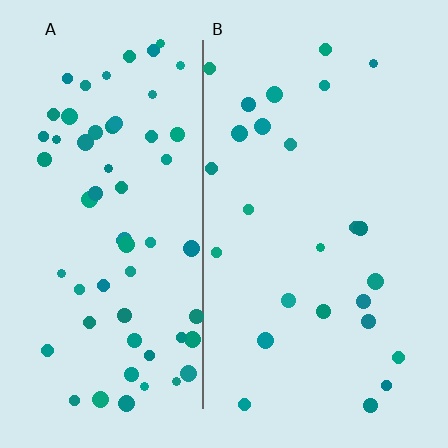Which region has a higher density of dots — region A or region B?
A (the left).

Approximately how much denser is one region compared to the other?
Approximately 2.5× — region A over region B.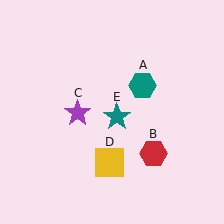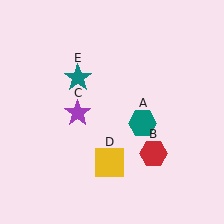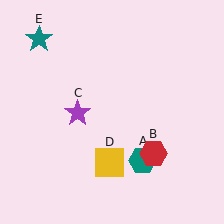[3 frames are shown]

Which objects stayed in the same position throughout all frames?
Red hexagon (object B) and purple star (object C) and yellow square (object D) remained stationary.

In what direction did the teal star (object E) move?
The teal star (object E) moved up and to the left.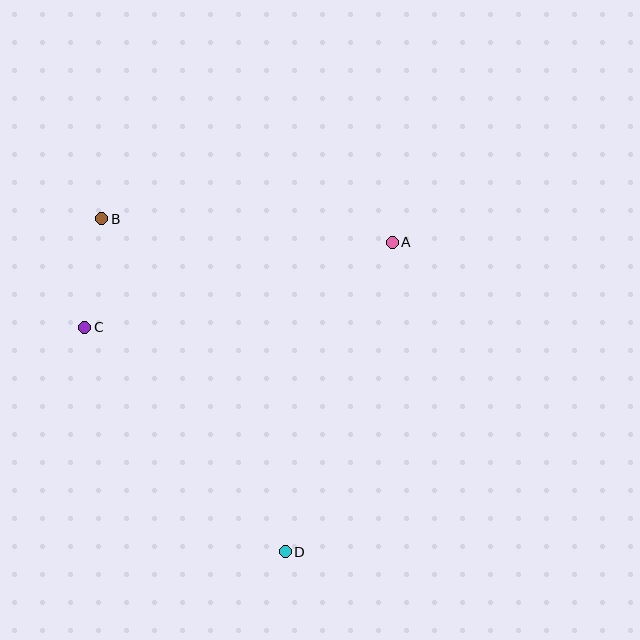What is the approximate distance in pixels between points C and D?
The distance between C and D is approximately 301 pixels.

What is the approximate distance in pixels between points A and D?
The distance between A and D is approximately 328 pixels.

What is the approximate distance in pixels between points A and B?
The distance between A and B is approximately 292 pixels.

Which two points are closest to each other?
Points B and C are closest to each other.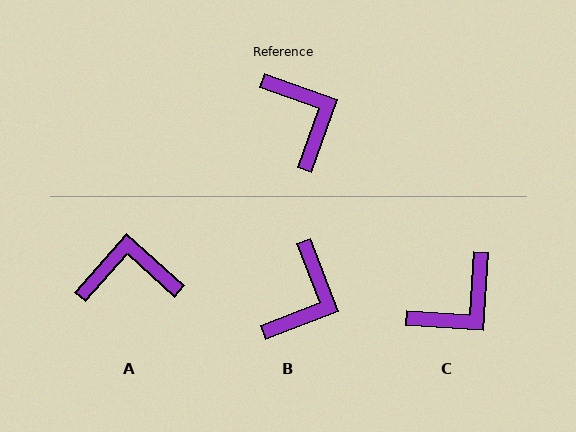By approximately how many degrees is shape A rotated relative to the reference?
Approximately 68 degrees counter-clockwise.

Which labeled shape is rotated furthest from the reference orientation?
C, about 74 degrees away.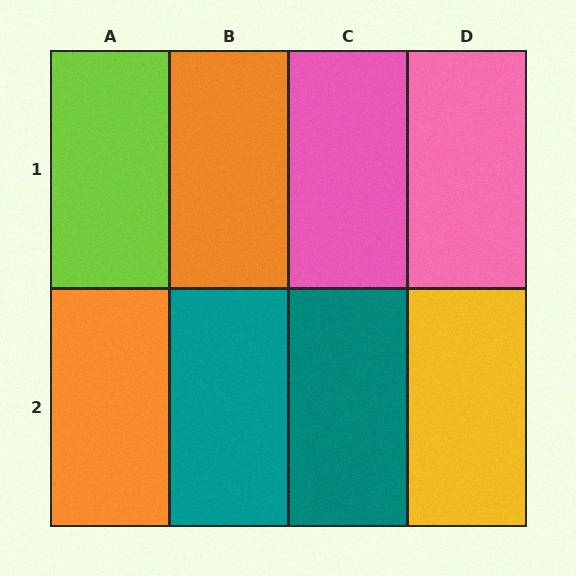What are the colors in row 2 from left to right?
Orange, teal, teal, yellow.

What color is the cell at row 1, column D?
Pink.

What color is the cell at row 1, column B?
Orange.